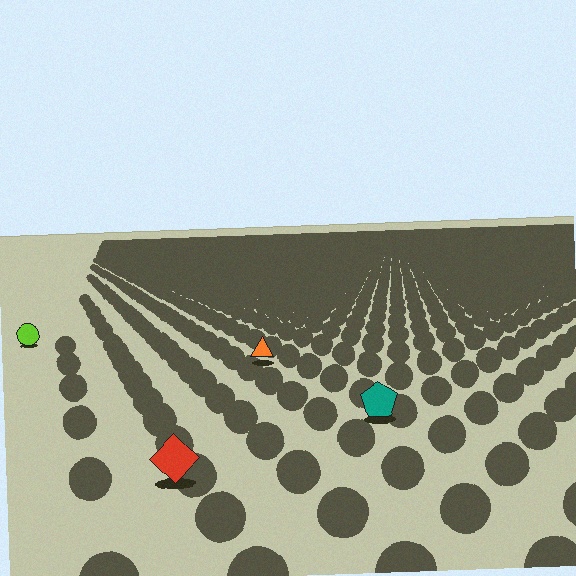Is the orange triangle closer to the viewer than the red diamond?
No. The red diamond is closer — you can tell from the texture gradient: the ground texture is coarser near it.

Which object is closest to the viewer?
The red diamond is closest. The texture marks near it are larger and more spread out.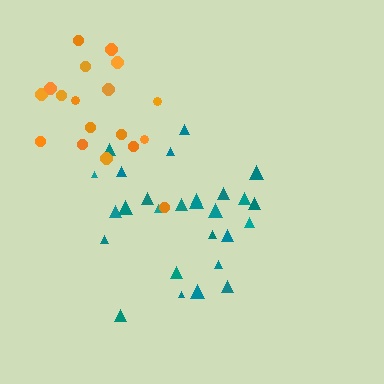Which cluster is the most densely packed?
Teal.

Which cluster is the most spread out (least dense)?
Orange.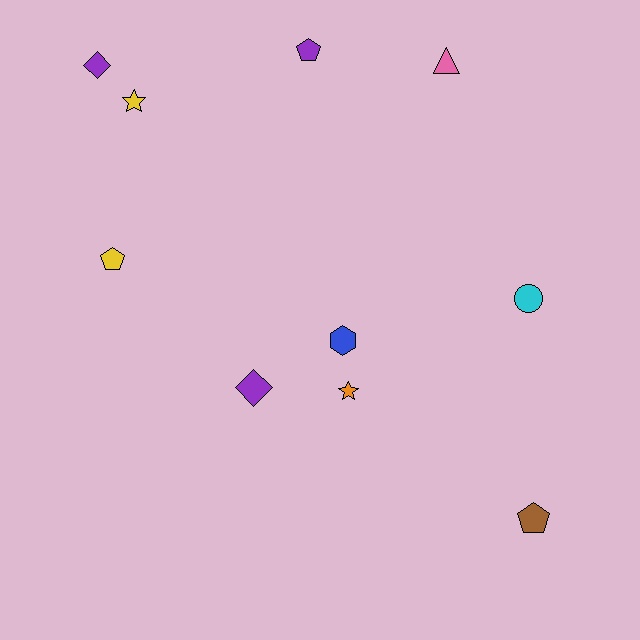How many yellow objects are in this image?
There are 2 yellow objects.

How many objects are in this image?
There are 10 objects.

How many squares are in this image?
There are no squares.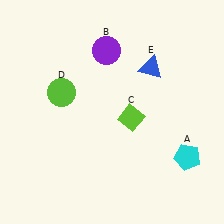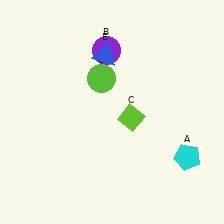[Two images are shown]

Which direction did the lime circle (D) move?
The lime circle (D) moved right.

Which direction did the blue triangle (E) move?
The blue triangle (E) moved left.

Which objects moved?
The objects that moved are: the lime circle (D), the blue triangle (E).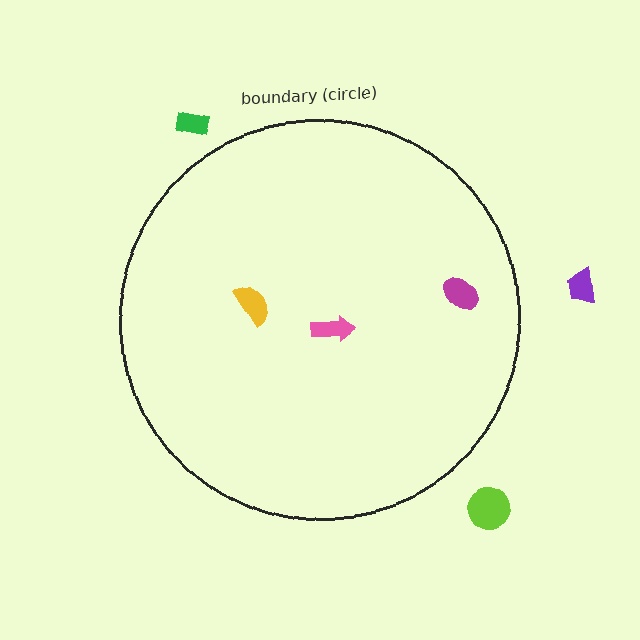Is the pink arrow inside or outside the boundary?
Inside.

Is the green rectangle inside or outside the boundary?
Outside.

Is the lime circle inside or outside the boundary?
Outside.